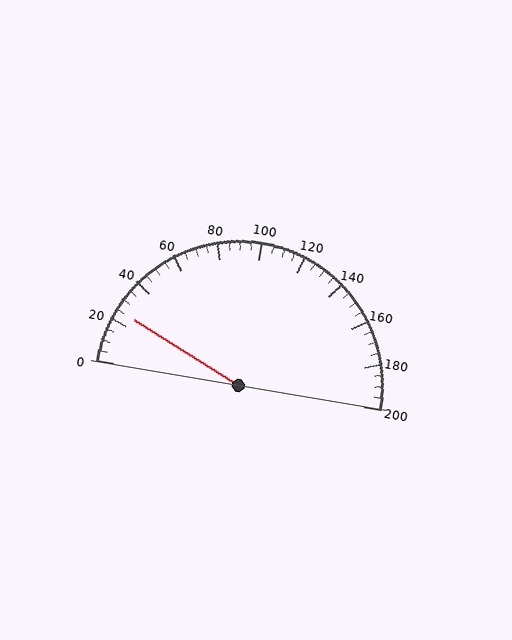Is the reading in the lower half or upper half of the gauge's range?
The reading is in the lower half of the range (0 to 200).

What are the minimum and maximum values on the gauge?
The gauge ranges from 0 to 200.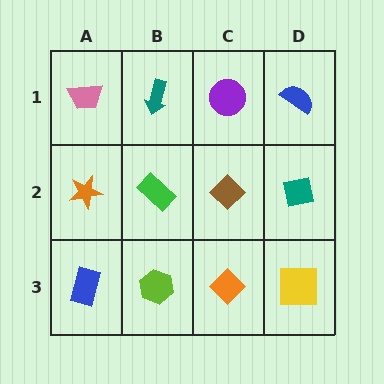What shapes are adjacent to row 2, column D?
A blue semicircle (row 1, column D), a yellow square (row 3, column D), a brown diamond (row 2, column C).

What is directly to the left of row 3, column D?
An orange diamond.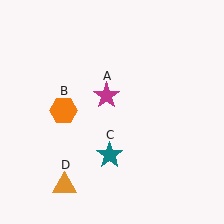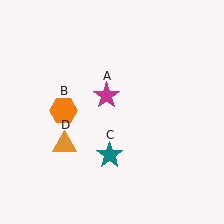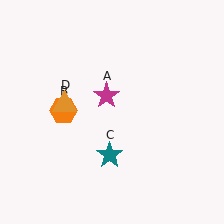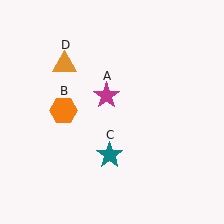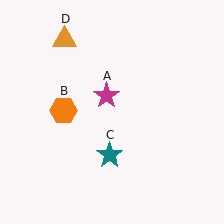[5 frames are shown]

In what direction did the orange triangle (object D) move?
The orange triangle (object D) moved up.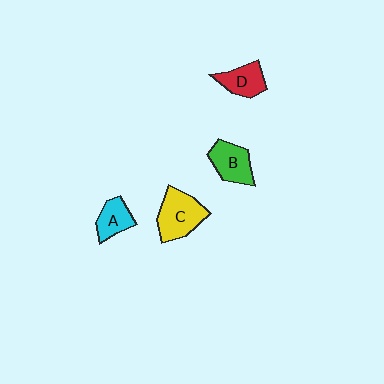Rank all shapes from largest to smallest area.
From largest to smallest: C (yellow), B (green), D (red), A (cyan).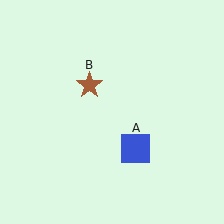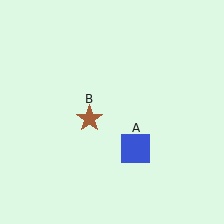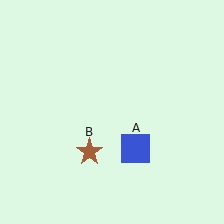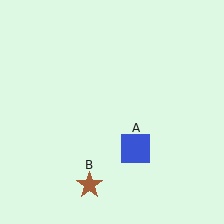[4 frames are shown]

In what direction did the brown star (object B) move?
The brown star (object B) moved down.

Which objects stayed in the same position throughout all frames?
Blue square (object A) remained stationary.